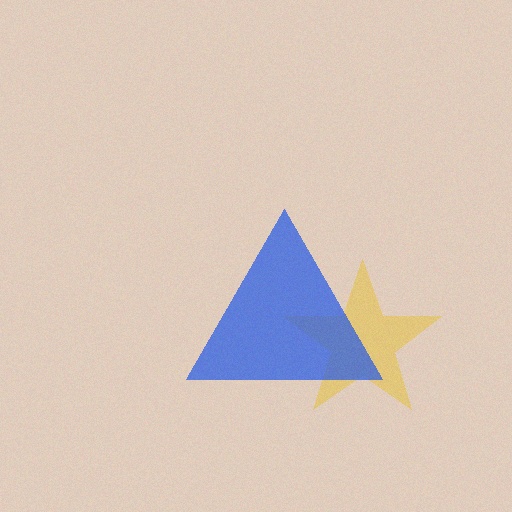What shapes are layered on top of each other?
The layered shapes are: a yellow star, a blue triangle.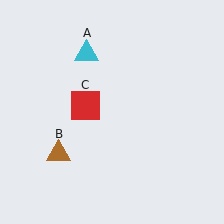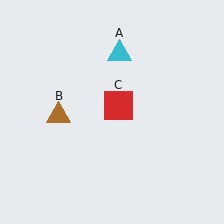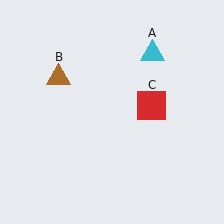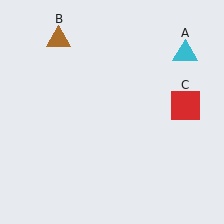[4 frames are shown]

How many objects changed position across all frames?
3 objects changed position: cyan triangle (object A), brown triangle (object B), red square (object C).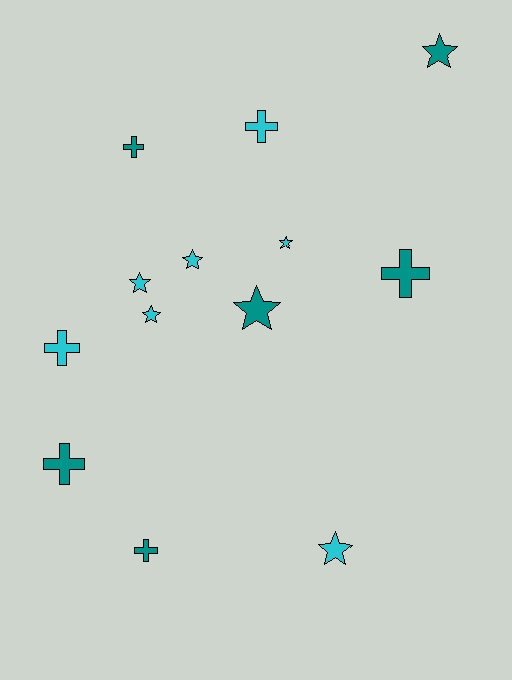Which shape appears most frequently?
Star, with 7 objects.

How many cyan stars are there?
There are 5 cyan stars.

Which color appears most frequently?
Cyan, with 7 objects.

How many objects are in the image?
There are 13 objects.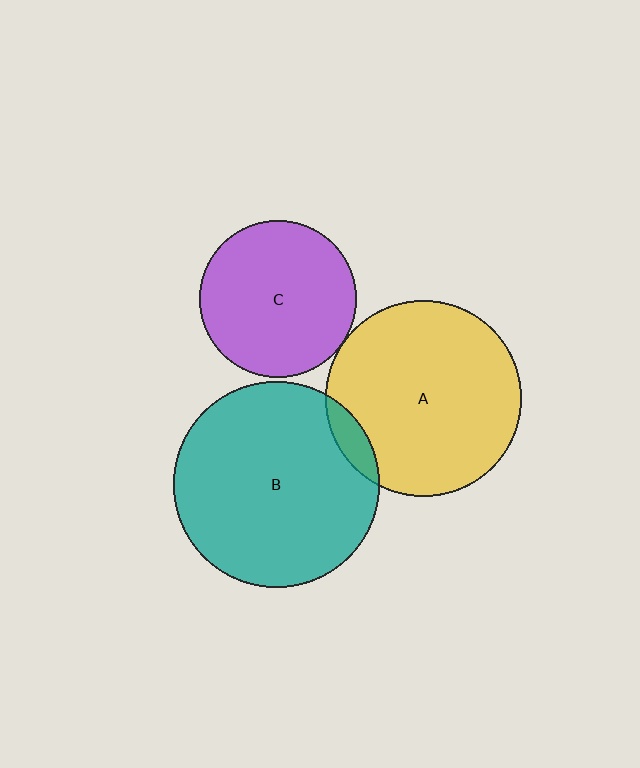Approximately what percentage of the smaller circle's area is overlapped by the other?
Approximately 5%.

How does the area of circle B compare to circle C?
Approximately 1.7 times.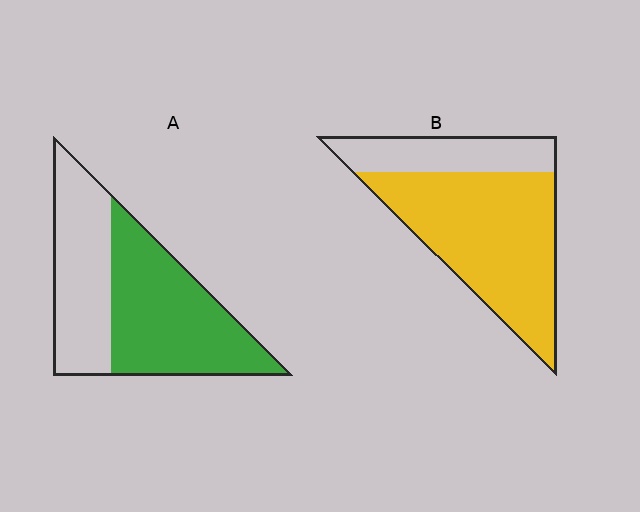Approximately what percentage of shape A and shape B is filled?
A is approximately 60% and B is approximately 70%.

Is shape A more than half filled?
Yes.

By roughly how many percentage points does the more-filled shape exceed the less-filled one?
By roughly 15 percentage points (B over A).